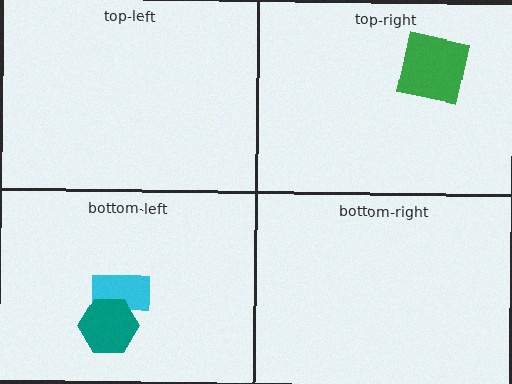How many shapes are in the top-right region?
1.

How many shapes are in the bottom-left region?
2.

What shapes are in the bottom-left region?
The cyan rectangle, the teal hexagon.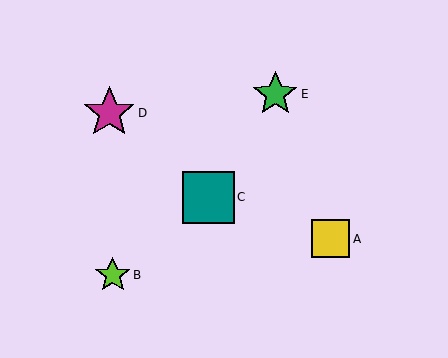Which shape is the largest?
The teal square (labeled C) is the largest.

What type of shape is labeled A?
Shape A is a yellow square.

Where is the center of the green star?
The center of the green star is at (275, 94).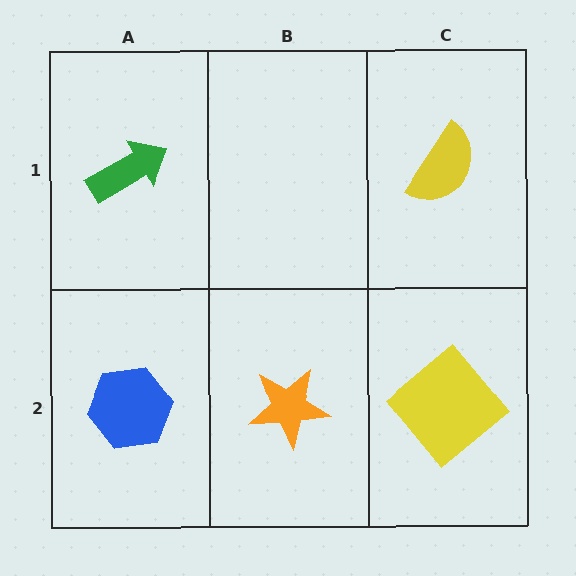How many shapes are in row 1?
2 shapes.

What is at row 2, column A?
A blue hexagon.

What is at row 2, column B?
An orange star.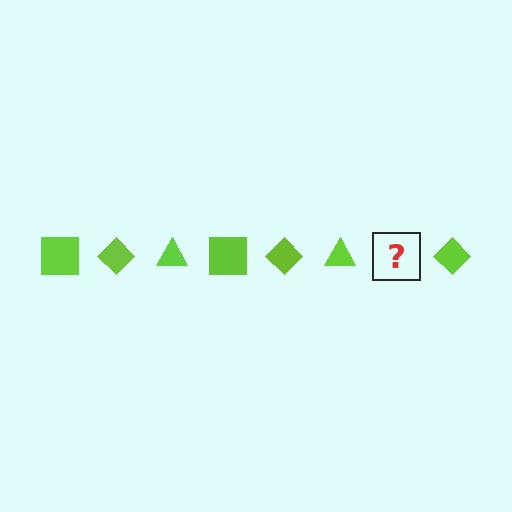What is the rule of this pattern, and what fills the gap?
The rule is that the pattern cycles through square, diamond, triangle shapes in lime. The gap should be filled with a lime square.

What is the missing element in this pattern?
The missing element is a lime square.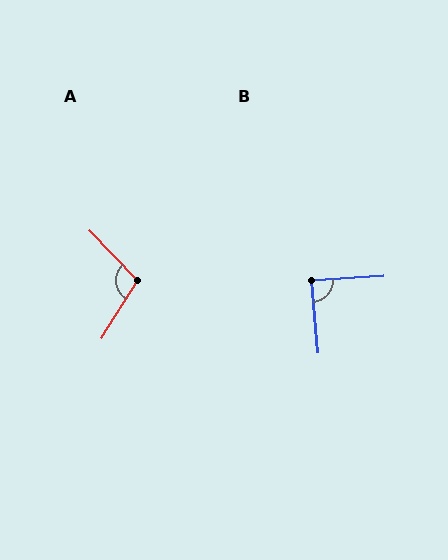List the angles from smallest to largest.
B (88°), A (105°).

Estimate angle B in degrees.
Approximately 88 degrees.